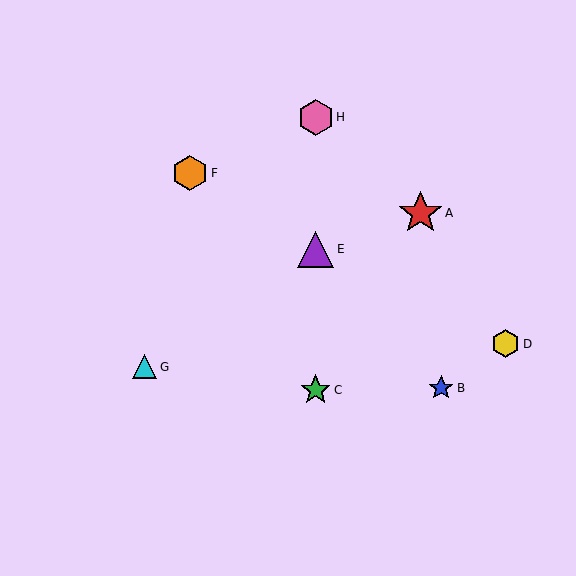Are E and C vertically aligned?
Yes, both are at x≈316.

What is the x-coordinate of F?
Object F is at x≈190.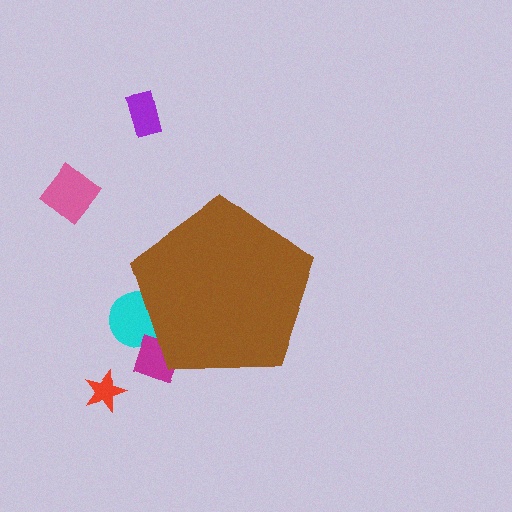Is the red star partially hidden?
No, the red star is fully visible.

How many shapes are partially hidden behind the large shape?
2 shapes are partially hidden.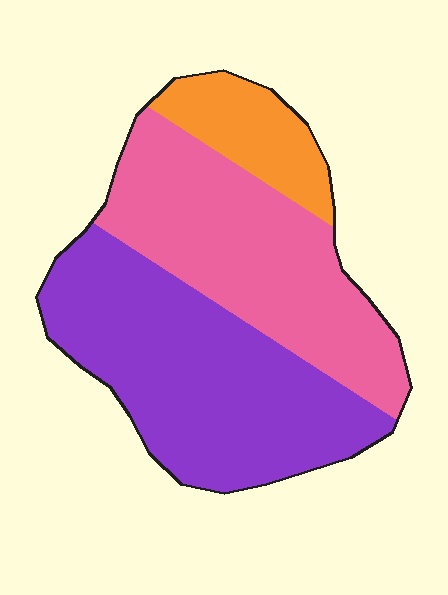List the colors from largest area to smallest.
From largest to smallest: purple, pink, orange.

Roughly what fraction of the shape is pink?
Pink covers roughly 40% of the shape.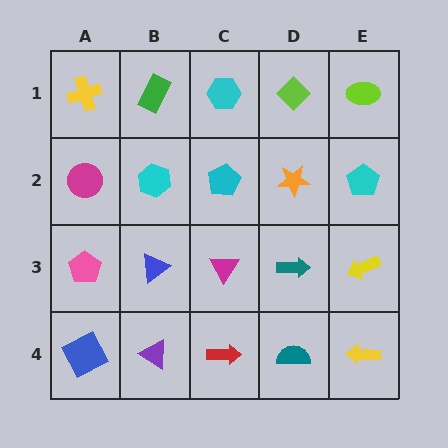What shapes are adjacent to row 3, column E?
A cyan pentagon (row 2, column E), a yellow arrow (row 4, column E), a teal arrow (row 3, column D).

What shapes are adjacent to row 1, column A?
A magenta circle (row 2, column A), a green rectangle (row 1, column B).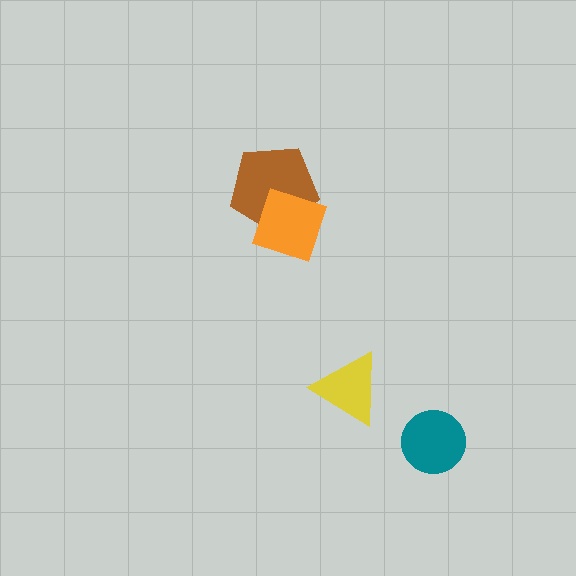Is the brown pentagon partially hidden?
Yes, it is partially covered by another shape.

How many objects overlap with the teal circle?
0 objects overlap with the teal circle.